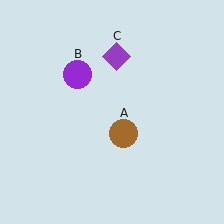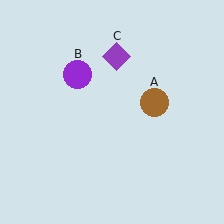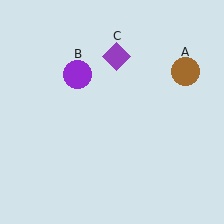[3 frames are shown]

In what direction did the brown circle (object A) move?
The brown circle (object A) moved up and to the right.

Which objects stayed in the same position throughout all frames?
Purple circle (object B) and purple diamond (object C) remained stationary.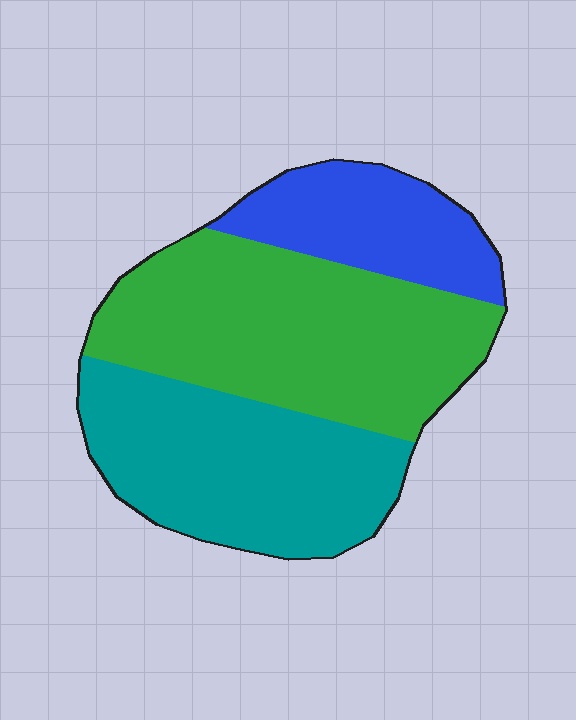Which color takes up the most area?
Green, at roughly 45%.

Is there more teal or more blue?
Teal.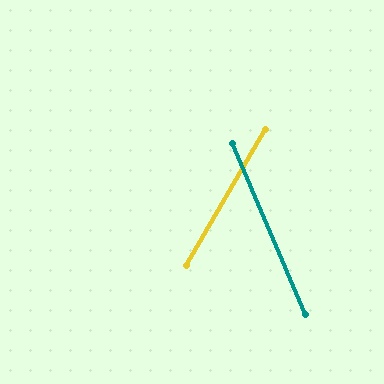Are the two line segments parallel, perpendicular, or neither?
Neither parallel nor perpendicular — they differ by about 53°.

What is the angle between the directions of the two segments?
Approximately 53 degrees.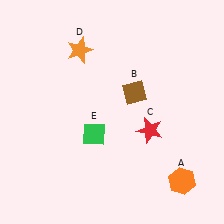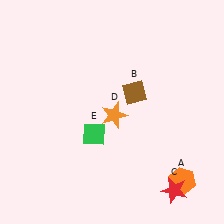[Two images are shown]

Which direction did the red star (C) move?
The red star (C) moved down.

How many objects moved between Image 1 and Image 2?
2 objects moved between the two images.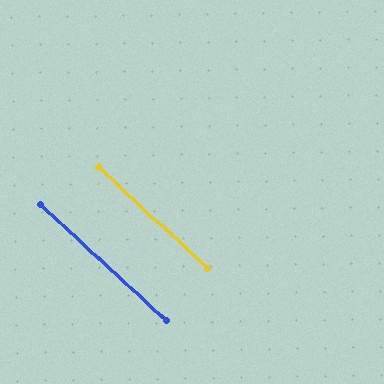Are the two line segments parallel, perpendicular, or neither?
Parallel — their directions differ by only 0.4°.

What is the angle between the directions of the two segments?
Approximately 0 degrees.